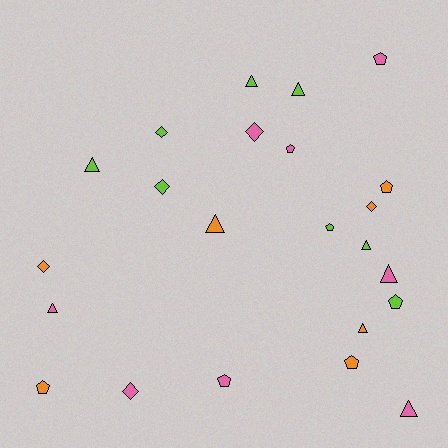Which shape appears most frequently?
Triangle, with 9 objects.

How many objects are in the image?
There are 23 objects.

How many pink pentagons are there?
There are 3 pink pentagons.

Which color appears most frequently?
Pink, with 8 objects.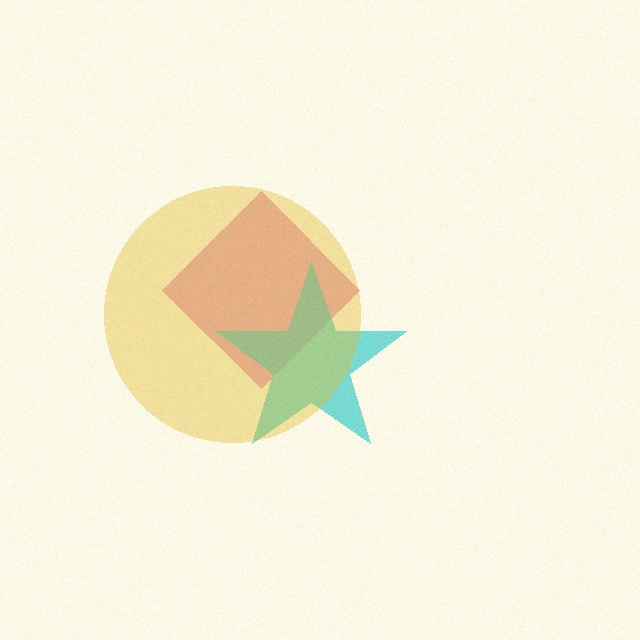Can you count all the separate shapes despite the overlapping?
Yes, there are 3 separate shapes.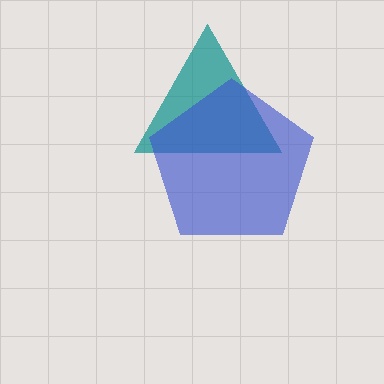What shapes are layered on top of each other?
The layered shapes are: a teal triangle, a blue pentagon.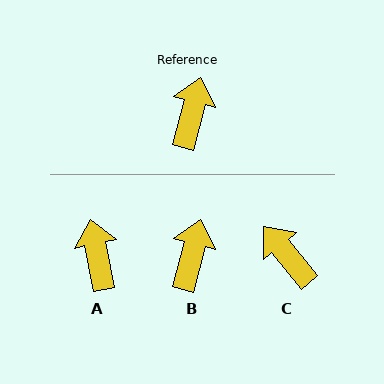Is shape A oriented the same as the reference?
No, it is off by about 26 degrees.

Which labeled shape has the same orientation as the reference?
B.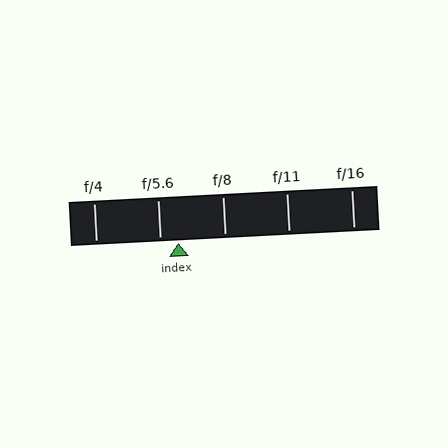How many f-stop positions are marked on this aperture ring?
There are 5 f-stop positions marked.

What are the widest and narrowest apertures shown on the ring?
The widest aperture shown is f/4 and the narrowest is f/16.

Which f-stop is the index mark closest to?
The index mark is closest to f/5.6.